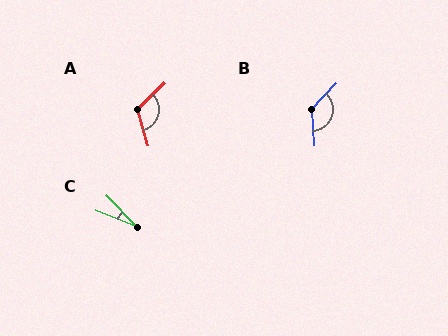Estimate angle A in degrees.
Approximately 118 degrees.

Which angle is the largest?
B, at approximately 133 degrees.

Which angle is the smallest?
C, at approximately 25 degrees.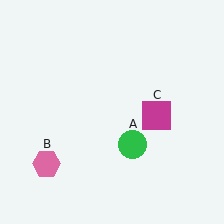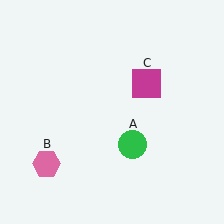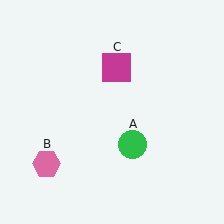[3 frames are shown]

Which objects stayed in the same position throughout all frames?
Green circle (object A) and pink hexagon (object B) remained stationary.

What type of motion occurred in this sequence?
The magenta square (object C) rotated counterclockwise around the center of the scene.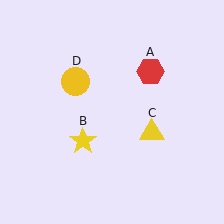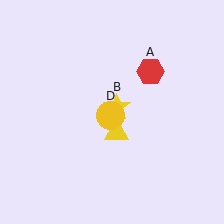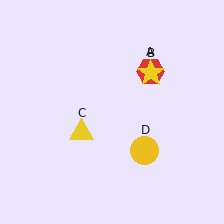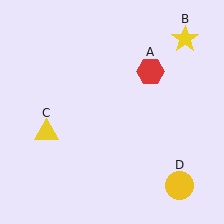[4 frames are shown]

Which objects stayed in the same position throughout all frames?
Red hexagon (object A) remained stationary.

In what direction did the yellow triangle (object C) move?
The yellow triangle (object C) moved left.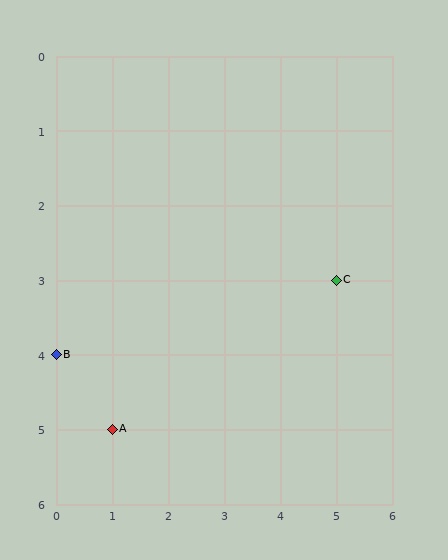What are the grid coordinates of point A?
Point A is at grid coordinates (1, 5).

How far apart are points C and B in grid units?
Points C and B are 5 columns and 1 row apart (about 5.1 grid units diagonally).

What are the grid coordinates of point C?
Point C is at grid coordinates (5, 3).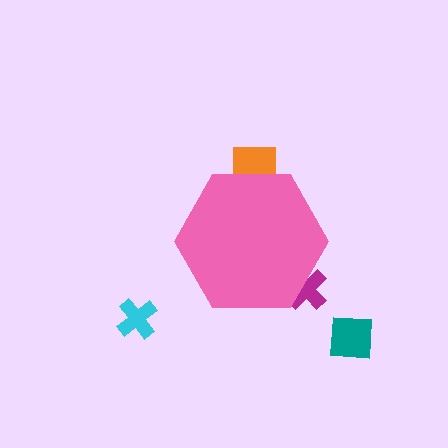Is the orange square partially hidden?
Yes, the orange square is partially hidden behind the pink hexagon.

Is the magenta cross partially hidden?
Yes, the magenta cross is partially hidden behind the pink hexagon.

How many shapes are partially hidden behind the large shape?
2 shapes are partially hidden.